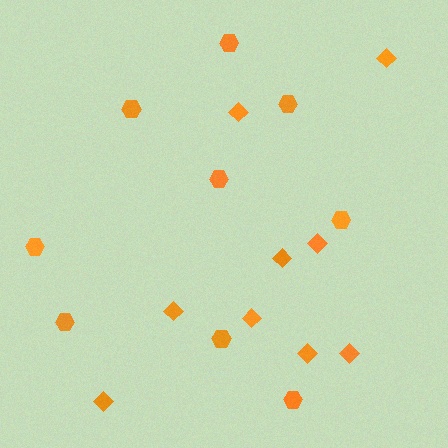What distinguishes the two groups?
There are 2 groups: one group of hexagons (9) and one group of diamonds (9).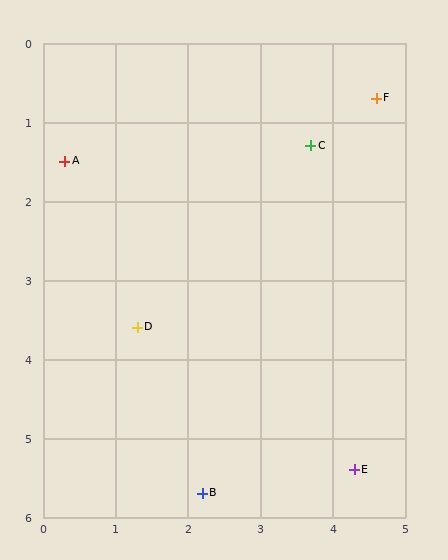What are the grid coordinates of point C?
Point C is at approximately (3.7, 1.3).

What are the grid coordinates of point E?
Point E is at approximately (4.3, 5.4).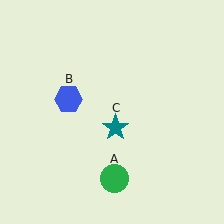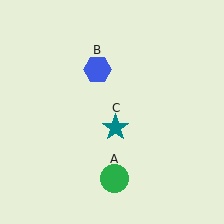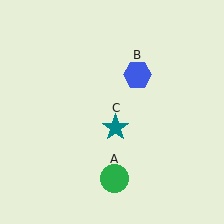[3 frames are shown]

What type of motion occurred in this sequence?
The blue hexagon (object B) rotated clockwise around the center of the scene.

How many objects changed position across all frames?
1 object changed position: blue hexagon (object B).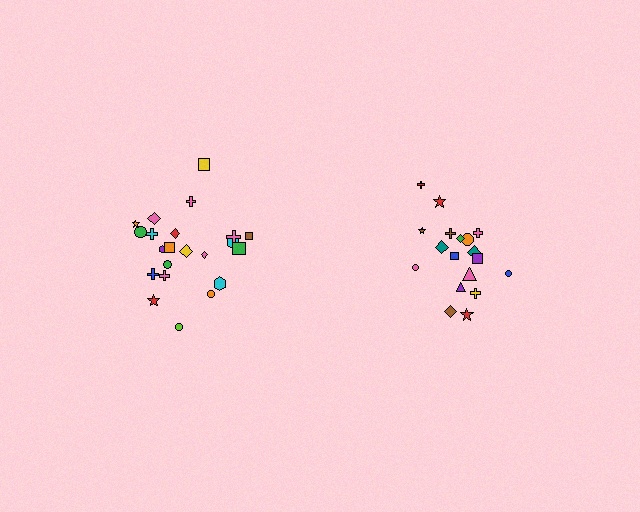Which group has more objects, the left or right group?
The left group.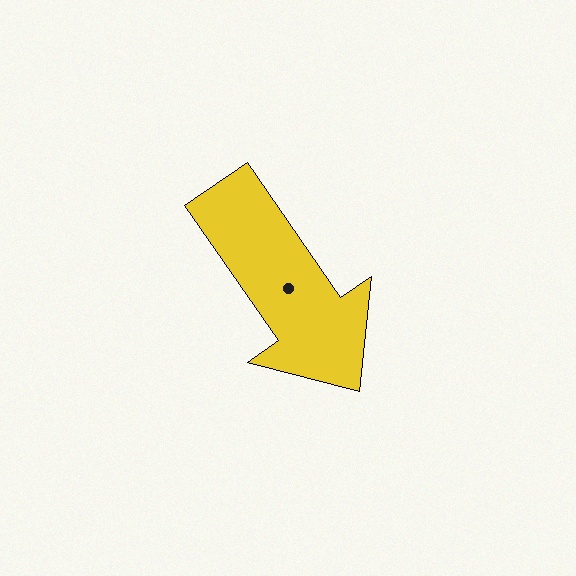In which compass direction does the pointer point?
Southeast.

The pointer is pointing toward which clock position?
Roughly 5 o'clock.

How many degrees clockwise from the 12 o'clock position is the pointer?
Approximately 145 degrees.